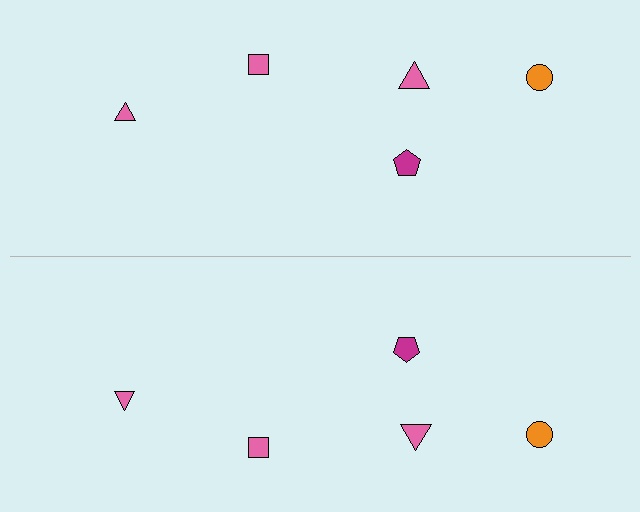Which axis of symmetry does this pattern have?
The pattern has a horizontal axis of symmetry running through the center of the image.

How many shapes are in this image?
There are 10 shapes in this image.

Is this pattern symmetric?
Yes, this pattern has bilateral (reflection) symmetry.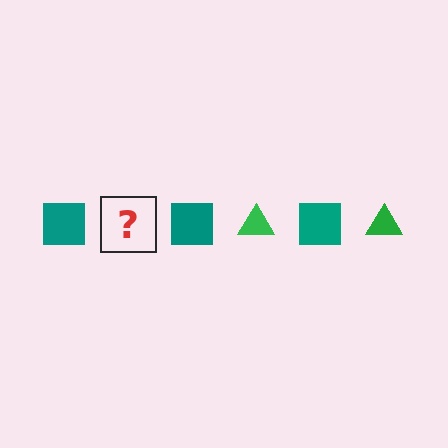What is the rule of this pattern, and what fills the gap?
The rule is that the pattern alternates between teal square and green triangle. The gap should be filled with a green triangle.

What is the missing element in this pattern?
The missing element is a green triangle.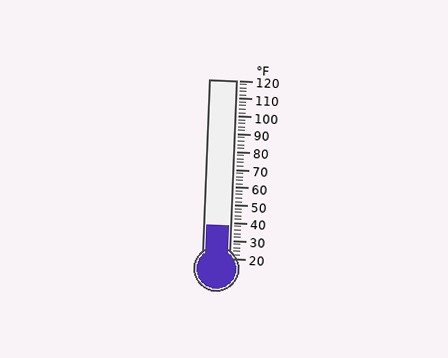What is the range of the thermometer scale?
The thermometer scale ranges from 20°F to 120°F.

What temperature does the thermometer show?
The thermometer shows approximately 38°F.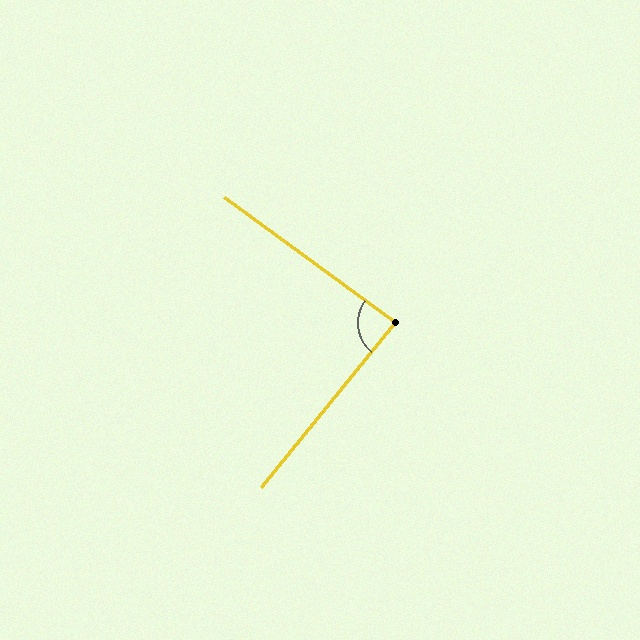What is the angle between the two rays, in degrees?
Approximately 87 degrees.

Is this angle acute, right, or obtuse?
It is approximately a right angle.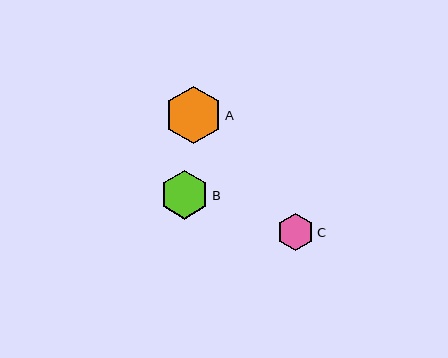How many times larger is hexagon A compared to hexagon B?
Hexagon A is approximately 1.2 times the size of hexagon B.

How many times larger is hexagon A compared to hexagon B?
Hexagon A is approximately 1.2 times the size of hexagon B.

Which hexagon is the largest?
Hexagon A is the largest with a size of approximately 57 pixels.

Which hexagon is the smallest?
Hexagon C is the smallest with a size of approximately 37 pixels.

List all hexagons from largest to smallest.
From largest to smallest: A, B, C.